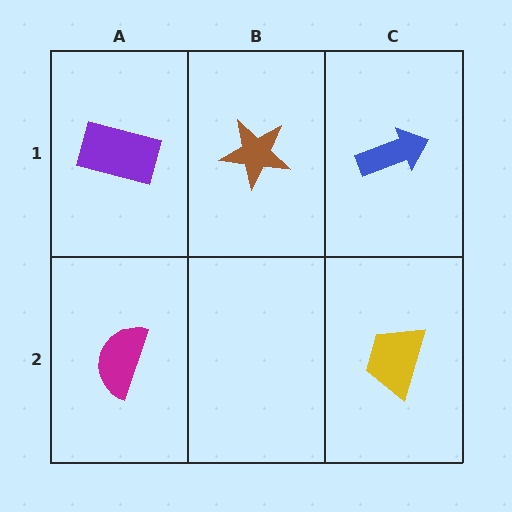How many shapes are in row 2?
2 shapes.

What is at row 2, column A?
A magenta semicircle.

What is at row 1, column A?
A purple rectangle.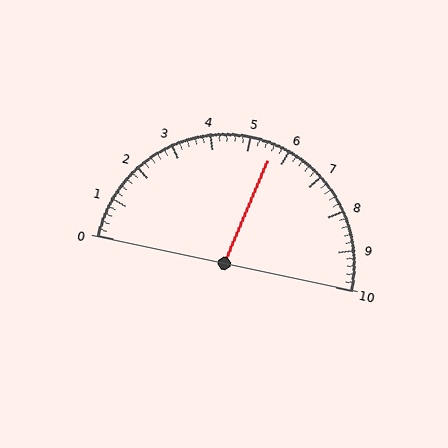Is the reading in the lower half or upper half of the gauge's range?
The reading is in the upper half of the range (0 to 10).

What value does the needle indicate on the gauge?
The needle indicates approximately 5.6.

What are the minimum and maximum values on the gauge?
The gauge ranges from 0 to 10.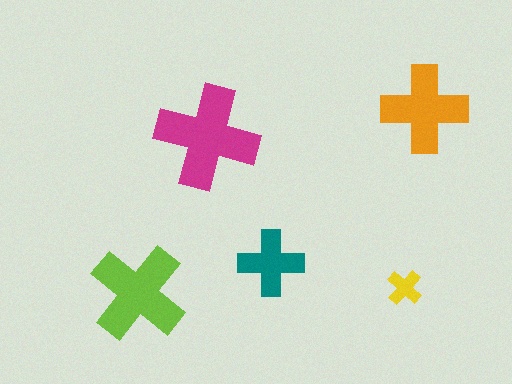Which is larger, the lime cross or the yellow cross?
The lime one.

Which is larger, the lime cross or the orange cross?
The lime one.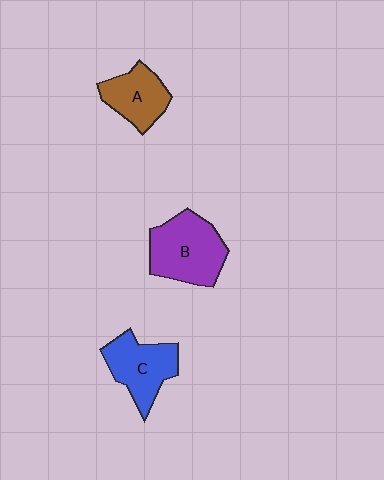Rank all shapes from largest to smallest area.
From largest to smallest: B (purple), C (blue), A (brown).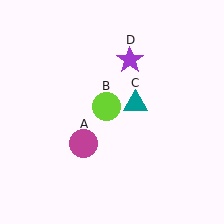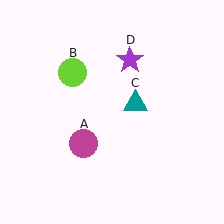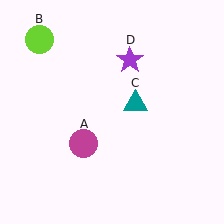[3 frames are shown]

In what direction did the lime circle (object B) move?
The lime circle (object B) moved up and to the left.